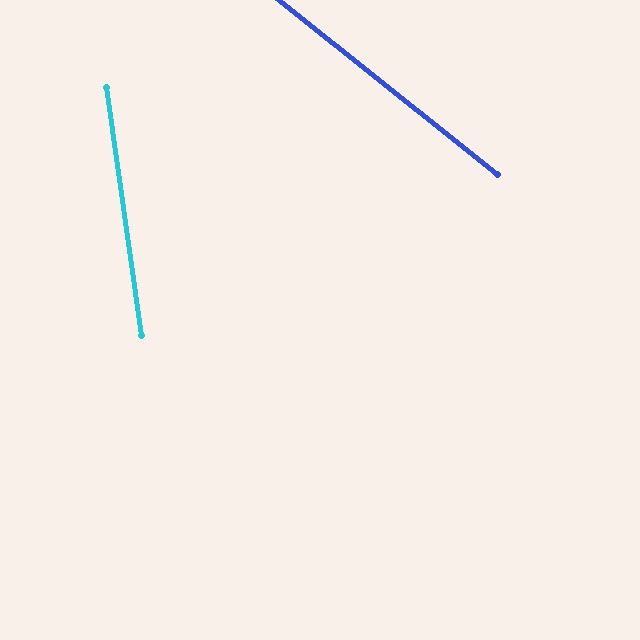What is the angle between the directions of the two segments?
Approximately 43 degrees.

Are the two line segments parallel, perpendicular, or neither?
Neither parallel nor perpendicular — they differ by about 43°.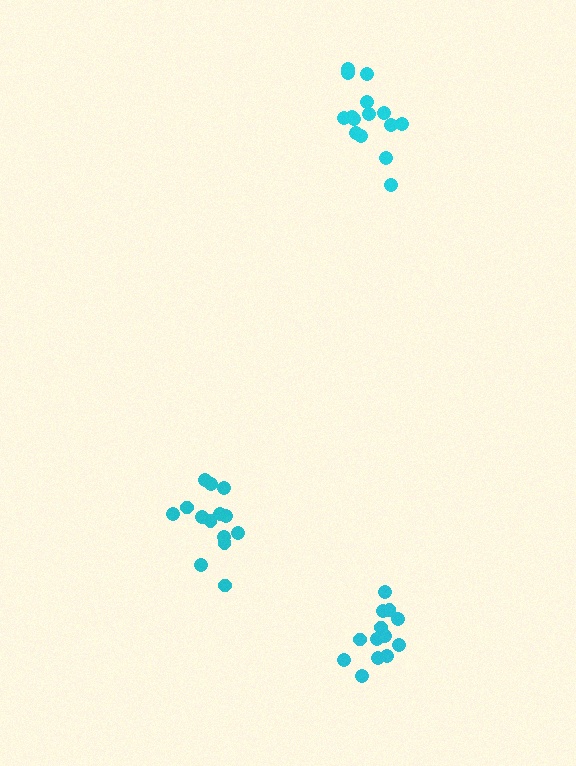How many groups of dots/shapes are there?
There are 3 groups.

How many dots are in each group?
Group 1: 14 dots, Group 2: 13 dots, Group 3: 15 dots (42 total).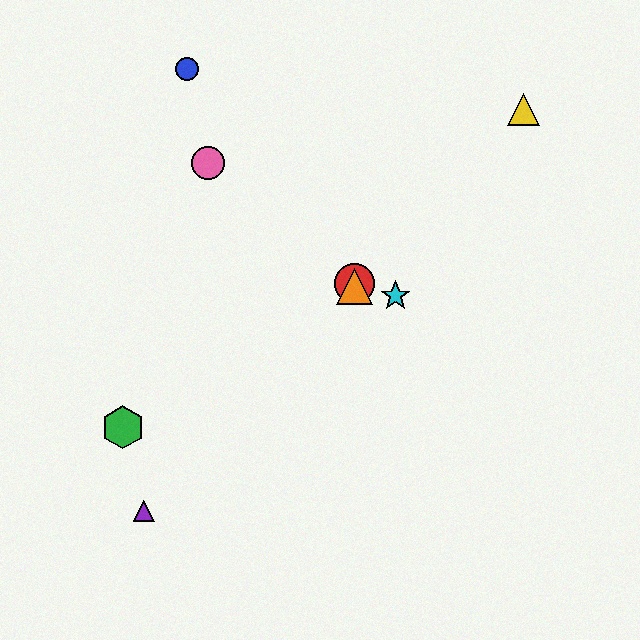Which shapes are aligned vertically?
The red circle, the orange triangle are aligned vertically.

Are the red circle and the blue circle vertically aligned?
No, the red circle is at x≈354 and the blue circle is at x≈187.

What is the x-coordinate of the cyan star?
The cyan star is at x≈396.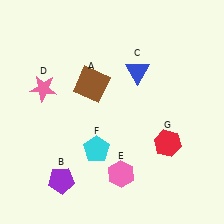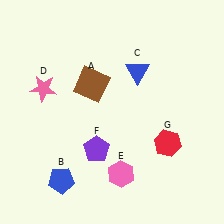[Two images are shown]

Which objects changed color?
B changed from purple to blue. F changed from cyan to purple.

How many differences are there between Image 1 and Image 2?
There are 2 differences between the two images.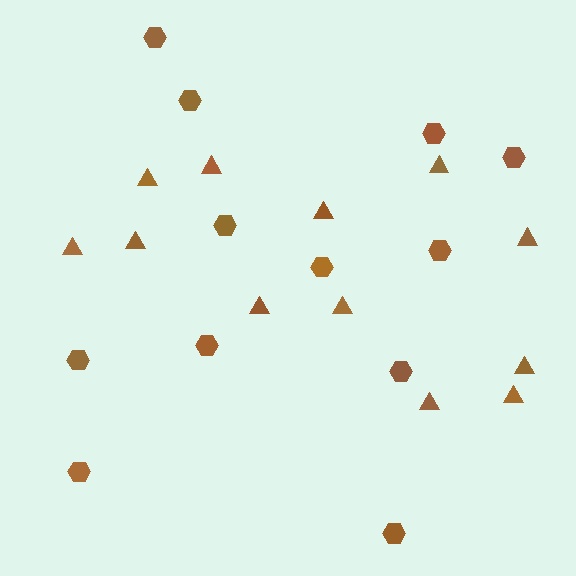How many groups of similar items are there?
There are 2 groups: one group of hexagons (12) and one group of triangles (12).